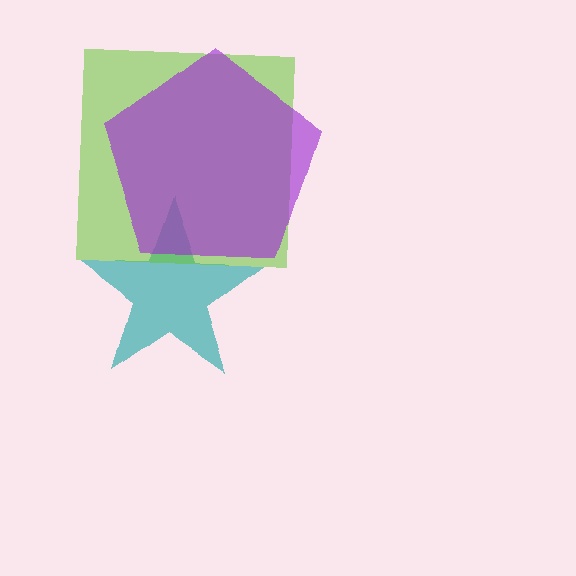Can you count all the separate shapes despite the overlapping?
Yes, there are 3 separate shapes.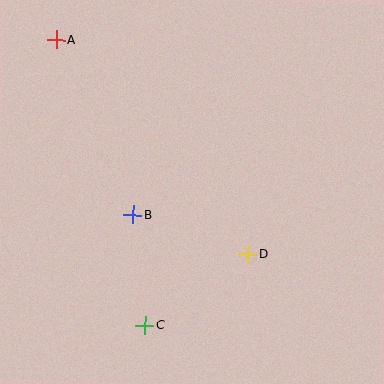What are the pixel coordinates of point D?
Point D is at (248, 254).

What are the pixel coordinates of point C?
Point C is at (145, 325).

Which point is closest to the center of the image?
Point B at (133, 214) is closest to the center.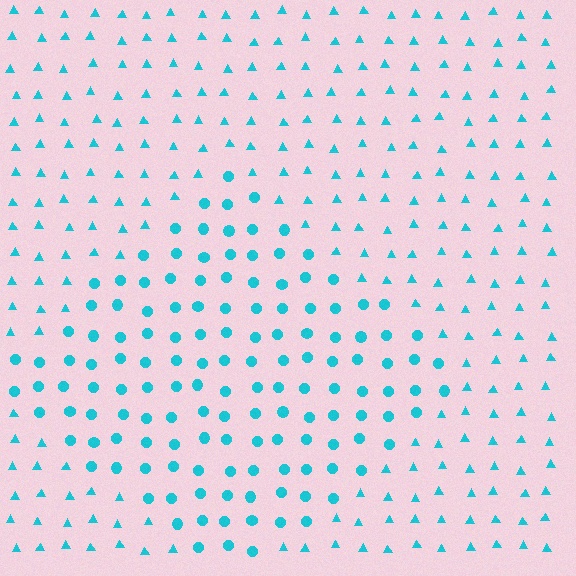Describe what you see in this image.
The image is filled with small cyan elements arranged in a uniform grid. A diamond-shaped region contains circles, while the surrounding area contains triangles. The boundary is defined purely by the change in element shape.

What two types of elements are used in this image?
The image uses circles inside the diamond region and triangles outside it.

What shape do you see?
I see a diamond.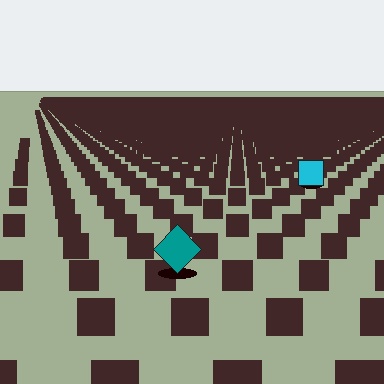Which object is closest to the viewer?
The teal diamond is closest. The texture marks near it are larger and more spread out.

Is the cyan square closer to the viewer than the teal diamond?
No. The teal diamond is closer — you can tell from the texture gradient: the ground texture is coarser near it.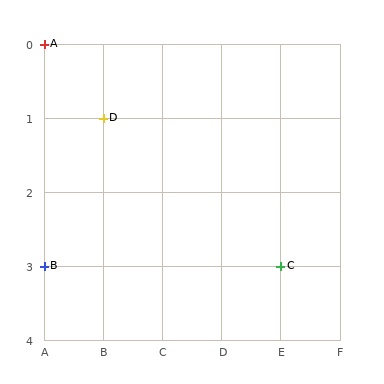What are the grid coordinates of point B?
Point B is at grid coordinates (A, 3).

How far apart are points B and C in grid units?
Points B and C are 4 columns apart.